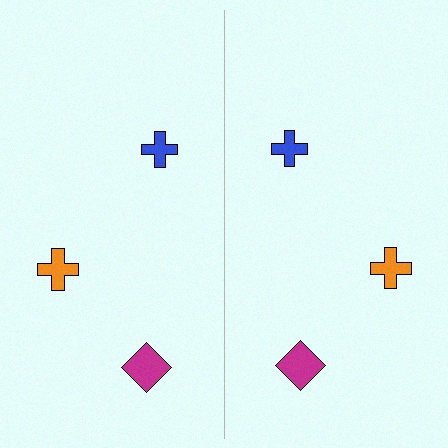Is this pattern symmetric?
Yes, this pattern has bilateral (reflection) symmetry.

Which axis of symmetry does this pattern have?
The pattern has a vertical axis of symmetry running through the center of the image.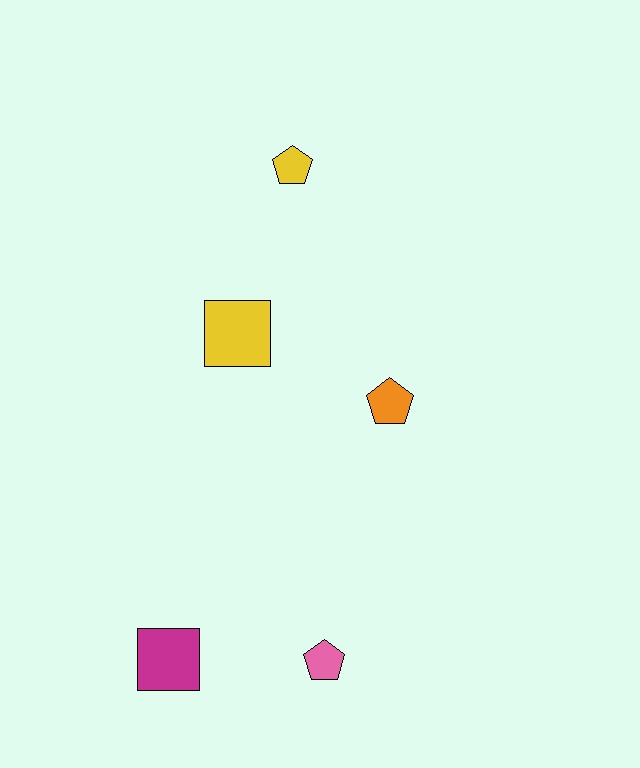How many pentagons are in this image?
There are 3 pentagons.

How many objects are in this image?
There are 5 objects.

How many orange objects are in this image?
There is 1 orange object.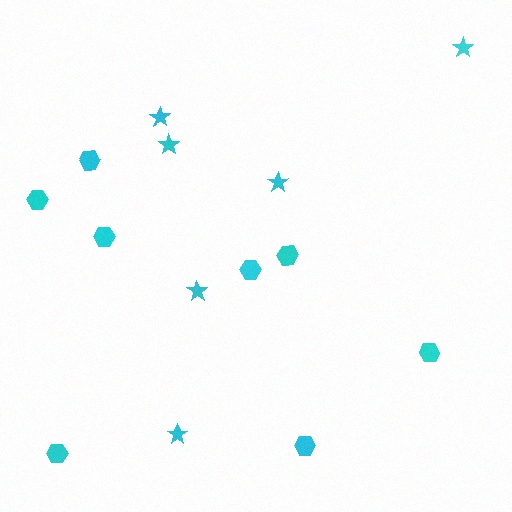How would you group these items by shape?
There are 2 groups: one group of hexagons (8) and one group of stars (6).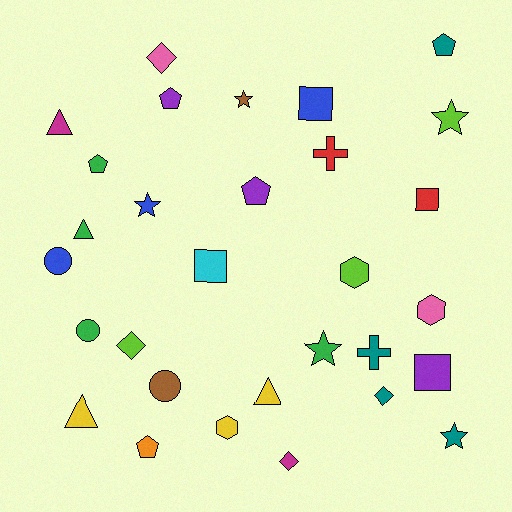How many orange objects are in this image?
There is 1 orange object.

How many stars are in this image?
There are 5 stars.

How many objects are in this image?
There are 30 objects.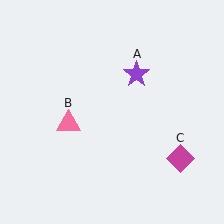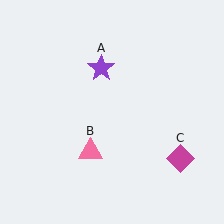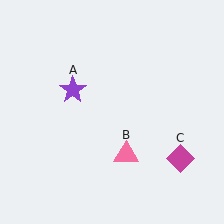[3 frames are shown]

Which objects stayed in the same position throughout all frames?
Magenta diamond (object C) remained stationary.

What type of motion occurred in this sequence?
The purple star (object A), pink triangle (object B) rotated counterclockwise around the center of the scene.